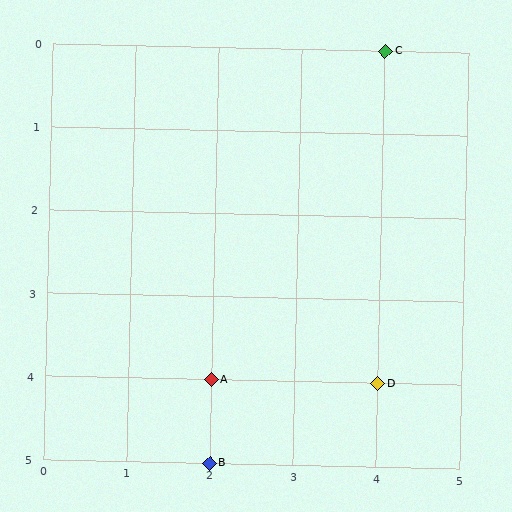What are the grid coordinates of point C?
Point C is at grid coordinates (4, 0).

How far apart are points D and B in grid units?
Points D and B are 2 columns and 1 row apart (about 2.2 grid units diagonally).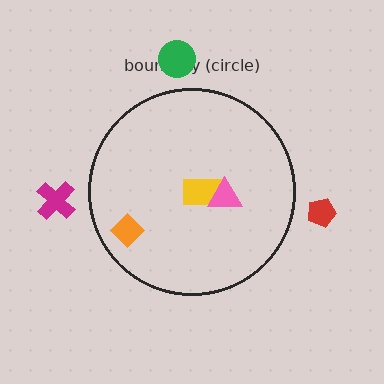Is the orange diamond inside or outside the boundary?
Inside.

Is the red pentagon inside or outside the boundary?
Outside.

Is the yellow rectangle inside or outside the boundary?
Inside.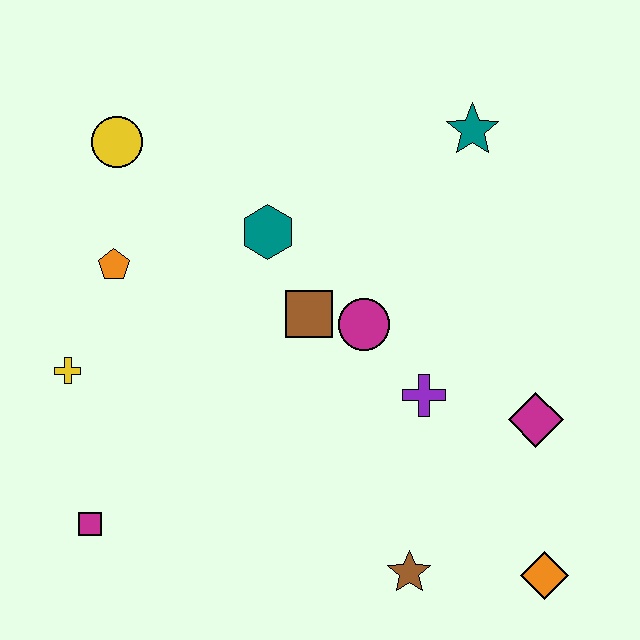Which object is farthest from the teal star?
The magenta square is farthest from the teal star.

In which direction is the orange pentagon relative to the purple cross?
The orange pentagon is to the left of the purple cross.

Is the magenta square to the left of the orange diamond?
Yes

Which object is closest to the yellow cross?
The orange pentagon is closest to the yellow cross.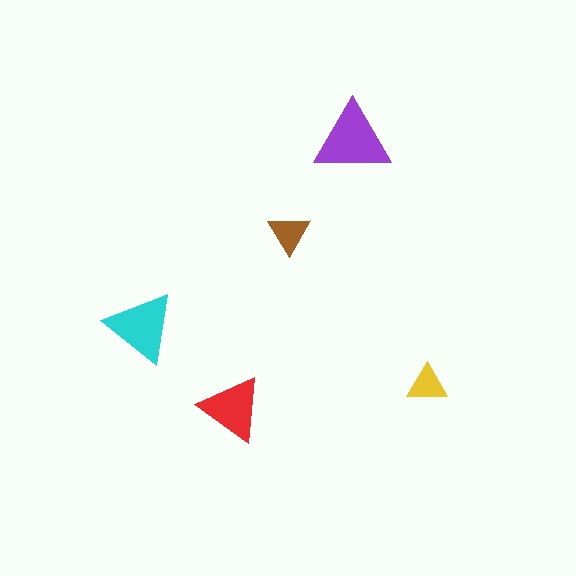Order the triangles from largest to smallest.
the purple one, the cyan one, the red one, the brown one, the yellow one.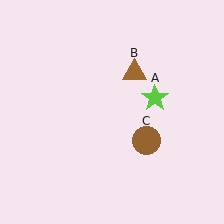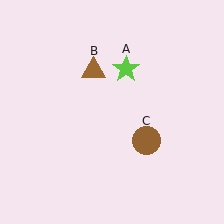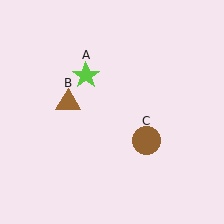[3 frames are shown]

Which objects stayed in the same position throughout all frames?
Brown circle (object C) remained stationary.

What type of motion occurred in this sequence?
The lime star (object A), brown triangle (object B) rotated counterclockwise around the center of the scene.